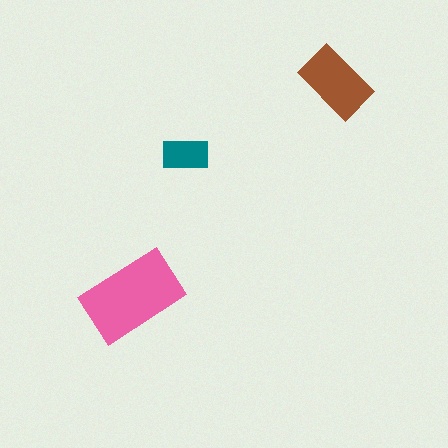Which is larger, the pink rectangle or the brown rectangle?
The pink one.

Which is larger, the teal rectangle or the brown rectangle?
The brown one.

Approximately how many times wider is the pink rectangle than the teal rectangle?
About 2 times wider.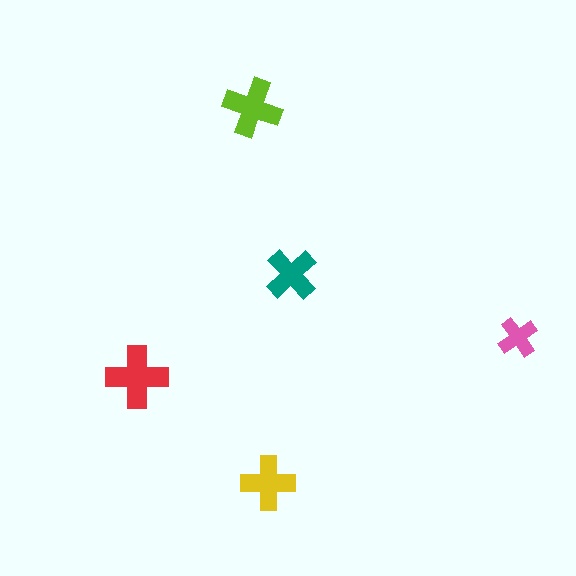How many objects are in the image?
There are 5 objects in the image.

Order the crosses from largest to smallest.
the red one, the lime one, the yellow one, the teal one, the pink one.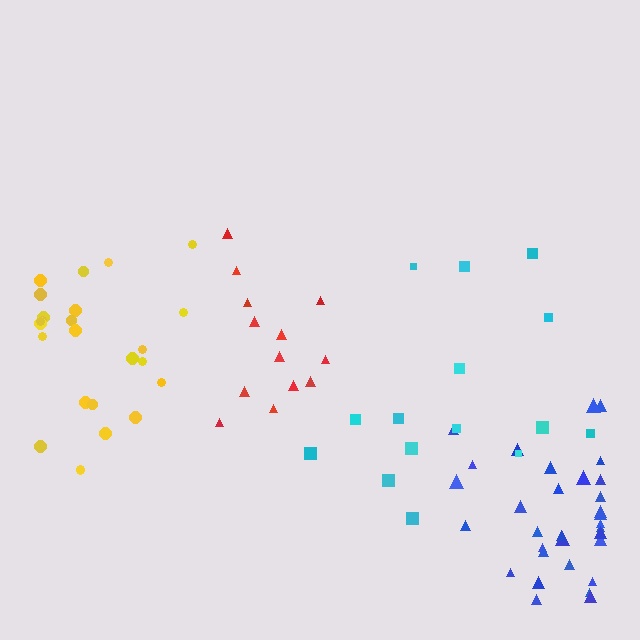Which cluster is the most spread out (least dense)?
Cyan.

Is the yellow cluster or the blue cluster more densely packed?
Blue.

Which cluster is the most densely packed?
Blue.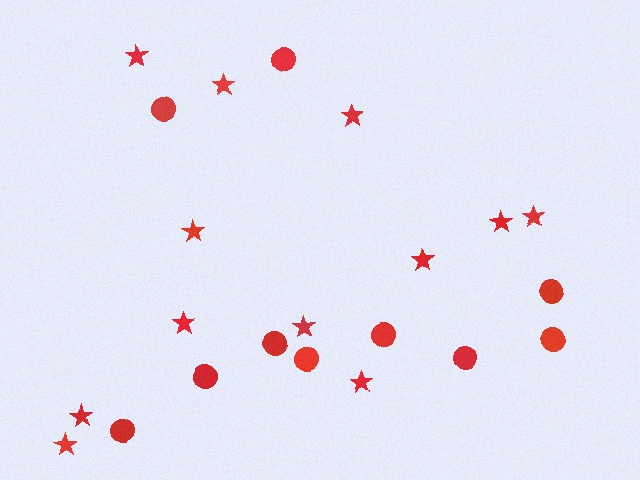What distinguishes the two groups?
There are 2 groups: one group of circles (10) and one group of stars (12).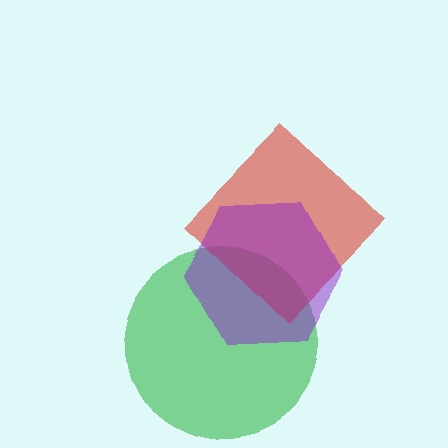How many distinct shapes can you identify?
There are 3 distinct shapes: a green circle, a red diamond, a purple hexagon.